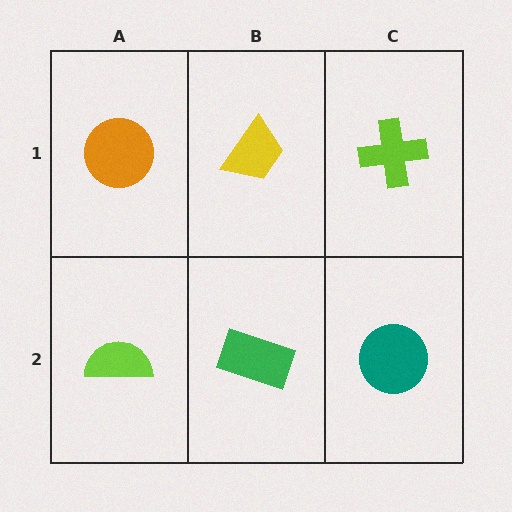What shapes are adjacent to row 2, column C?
A lime cross (row 1, column C), a green rectangle (row 2, column B).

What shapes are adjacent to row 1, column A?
A lime semicircle (row 2, column A), a yellow trapezoid (row 1, column B).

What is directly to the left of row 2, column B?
A lime semicircle.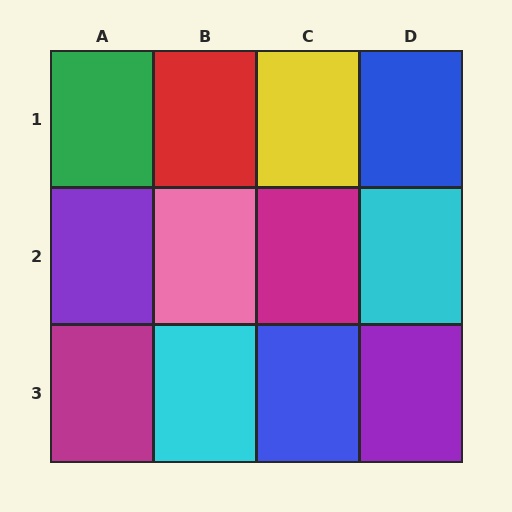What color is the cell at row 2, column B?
Pink.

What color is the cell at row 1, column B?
Red.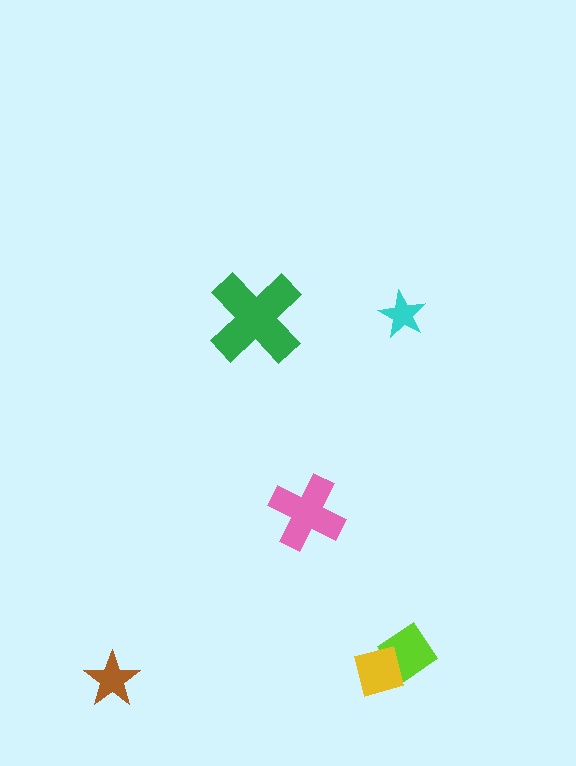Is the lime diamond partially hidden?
Yes, it is partially covered by another shape.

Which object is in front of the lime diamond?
The yellow square is in front of the lime diamond.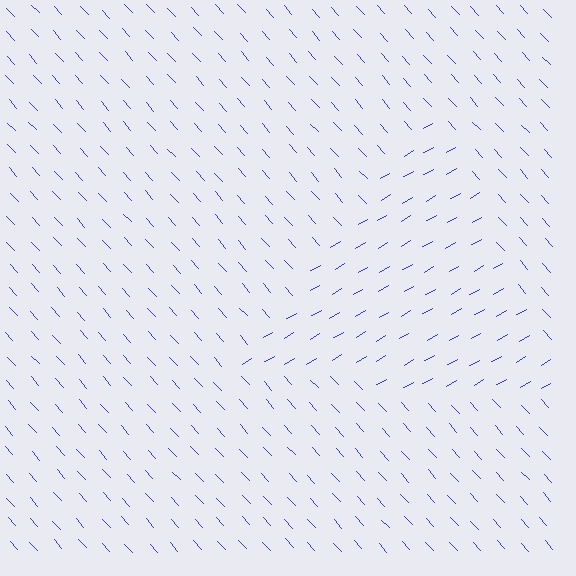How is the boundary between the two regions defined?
The boundary is defined purely by a change in line orientation (approximately 78 degrees difference). All lines are the same color and thickness.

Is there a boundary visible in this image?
Yes, there is a texture boundary formed by a change in line orientation.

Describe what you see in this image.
The image is filled with small blue line segments. A triangle region in the image has lines oriented differently from the surrounding lines, creating a visible texture boundary.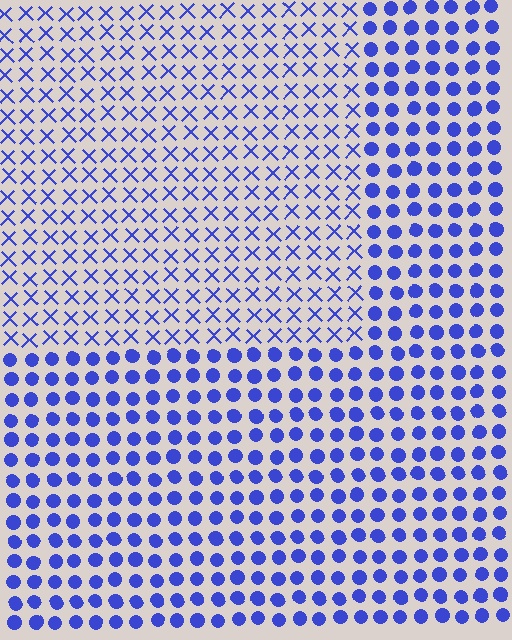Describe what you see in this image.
The image is filled with small blue elements arranged in a uniform grid. A rectangle-shaped region contains X marks, while the surrounding area contains circles. The boundary is defined purely by the change in element shape.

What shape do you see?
I see a rectangle.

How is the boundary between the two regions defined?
The boundary is defined by a change in element shape: X marks inside vs. circles outside. All elements share the same color and spacing.